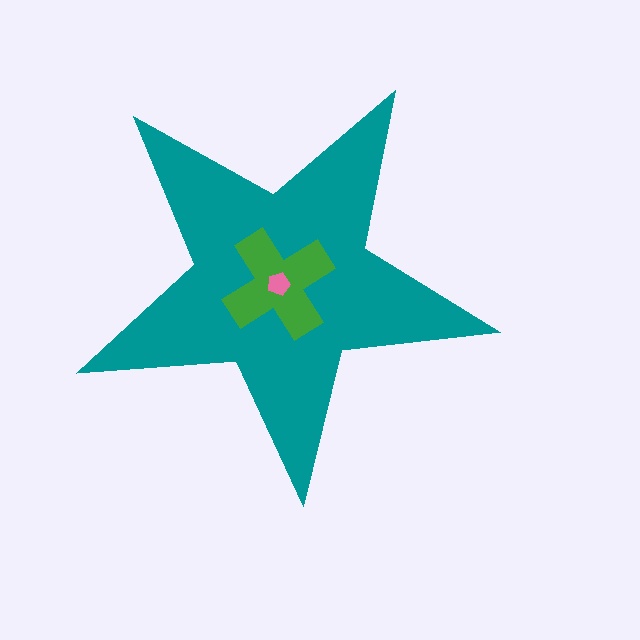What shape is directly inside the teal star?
The green cross.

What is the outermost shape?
The teal star.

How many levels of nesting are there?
3.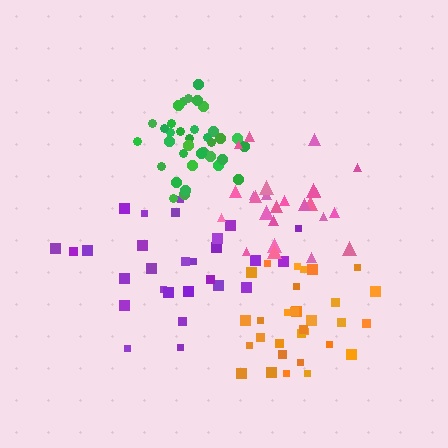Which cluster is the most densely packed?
Green.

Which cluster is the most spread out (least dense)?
Purple.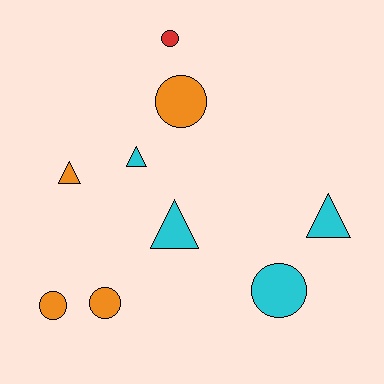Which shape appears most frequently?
Circle, with 5 objects.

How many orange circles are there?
There are 3 orange circles.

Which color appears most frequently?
Orange, with 4 objects.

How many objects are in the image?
There are 9 objects.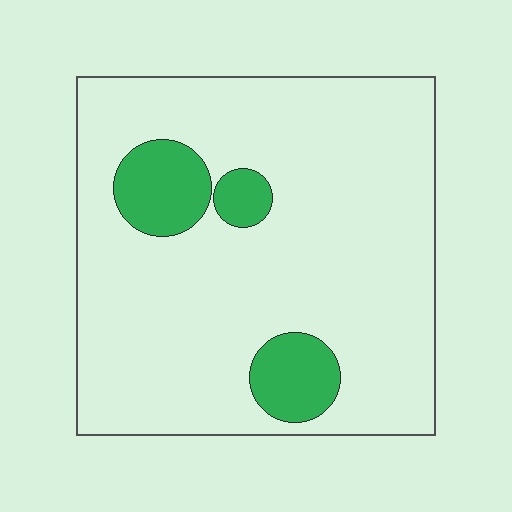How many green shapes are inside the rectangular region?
3.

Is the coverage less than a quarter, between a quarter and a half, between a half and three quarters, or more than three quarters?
Less than a quarter.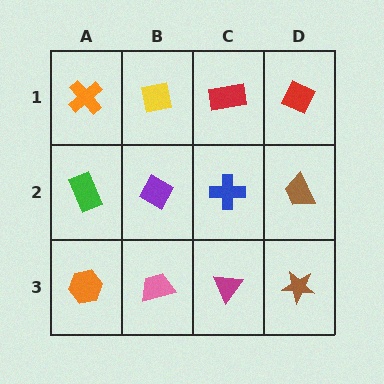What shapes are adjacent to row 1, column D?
A brown trapezoid (row 2, column D), a red rectangle (row 1, column C).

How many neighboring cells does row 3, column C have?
3.